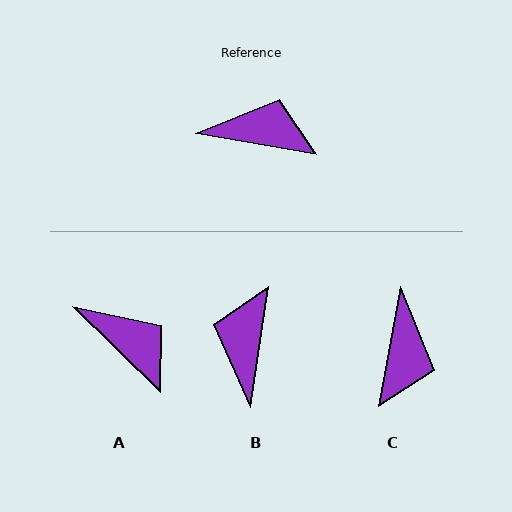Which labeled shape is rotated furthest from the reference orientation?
B, about 92 degrees away.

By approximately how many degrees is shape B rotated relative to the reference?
Approximately 92 degrees counter-clockwise.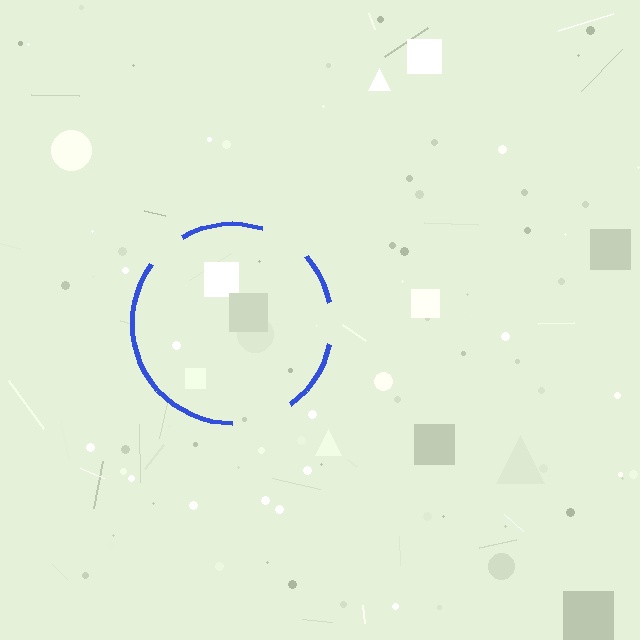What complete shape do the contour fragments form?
The contour fragments form a circle.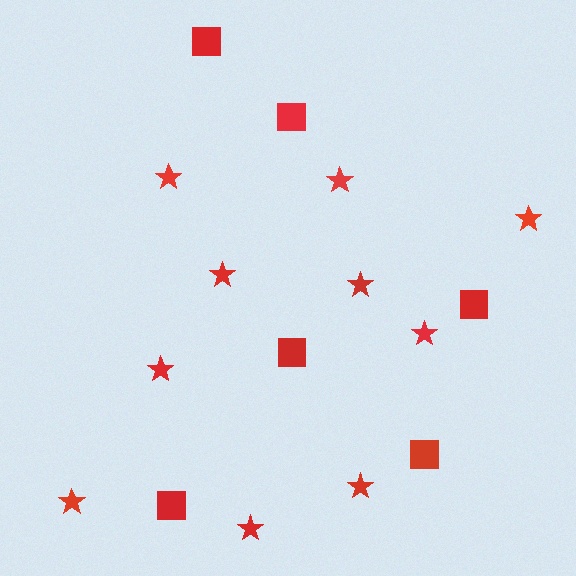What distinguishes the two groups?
There are 2 groups: one group of stars (10) and one group of squares (6).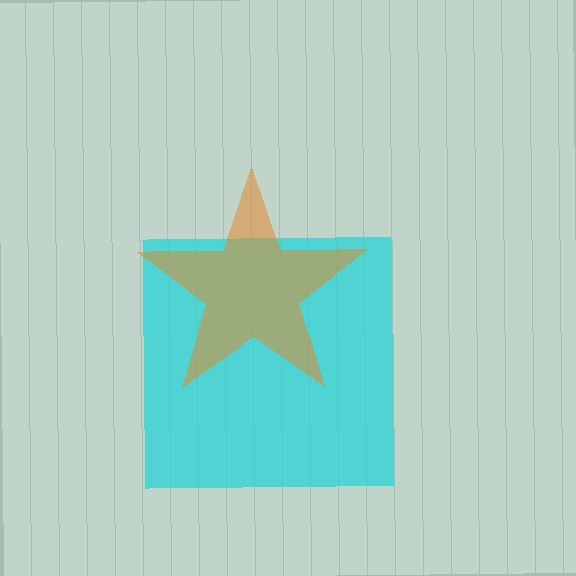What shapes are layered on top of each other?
The layered shapes are: a cyan square, an orange star.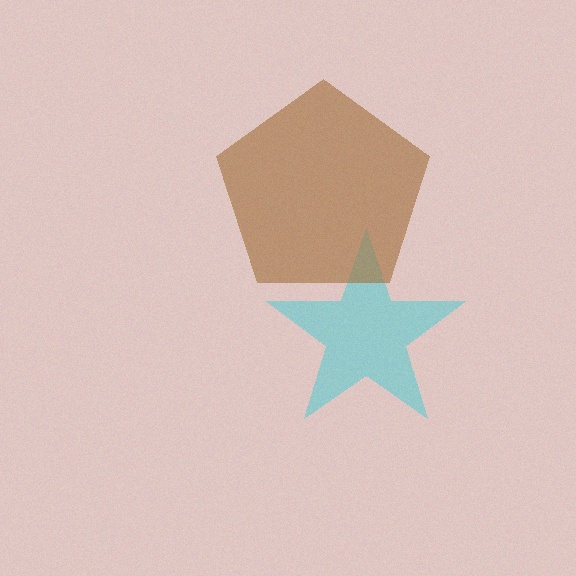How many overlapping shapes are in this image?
There are 2 overlapping shapes in the image.